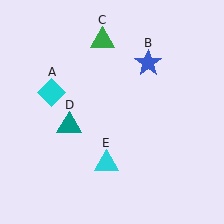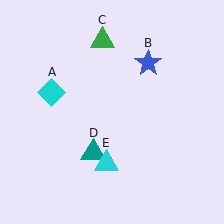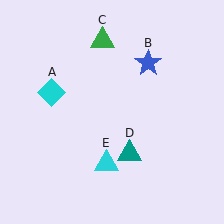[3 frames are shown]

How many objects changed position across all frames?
1 object changed position: teal triangle (object D).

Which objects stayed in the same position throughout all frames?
Cyan diamond (object A) and blue star (object B) and green triangle (object C) and cyan triangle (object E) remained stationary.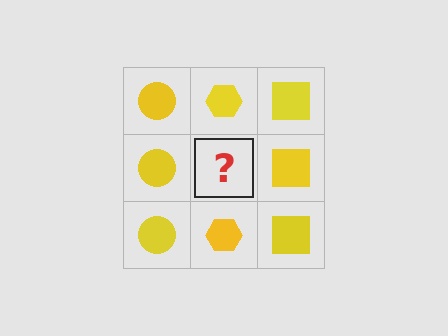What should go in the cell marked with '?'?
The missing cell should contain a yellow hexagon.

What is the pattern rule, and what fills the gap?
The rule is that each column has a consistent shape. The gap should be filled with a yellow hexagon.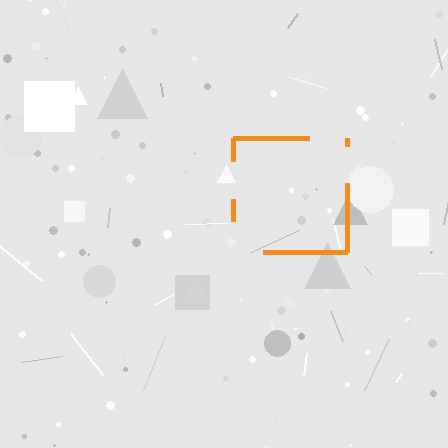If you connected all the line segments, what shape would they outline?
They would outline a square.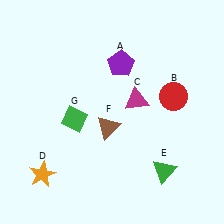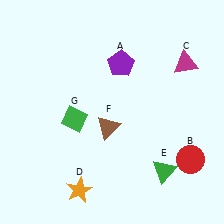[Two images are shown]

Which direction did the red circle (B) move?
The red circle (B) moved down.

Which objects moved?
The objects that moved are: the red circle (B), the magenta triangle (C), the orange star (D).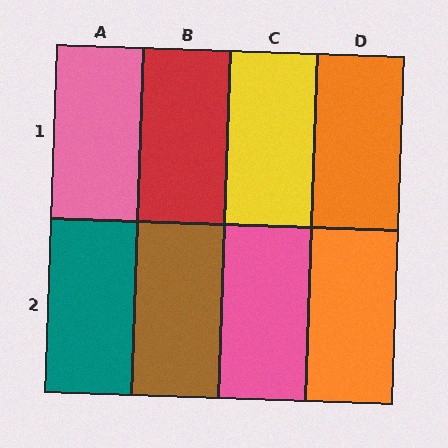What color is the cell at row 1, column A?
Pink.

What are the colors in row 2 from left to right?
Teal, brown, pink, orange.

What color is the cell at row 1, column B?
Red.